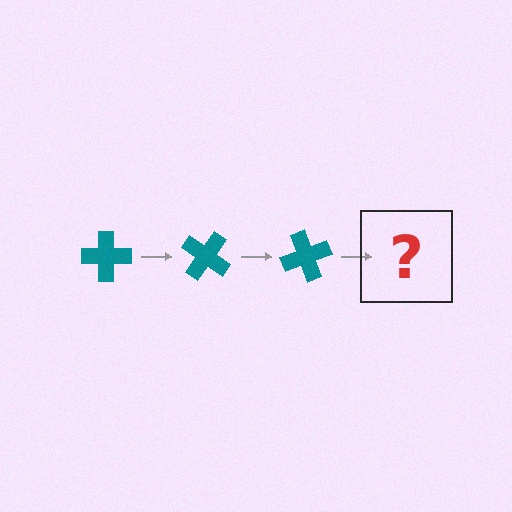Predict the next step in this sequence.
The next step is a teal cross rotated 105 degrees.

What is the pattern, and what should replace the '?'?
The pattern is that the cross rotates 35 degrees each step. The '?' should be a teal cross rotated 105 degrees.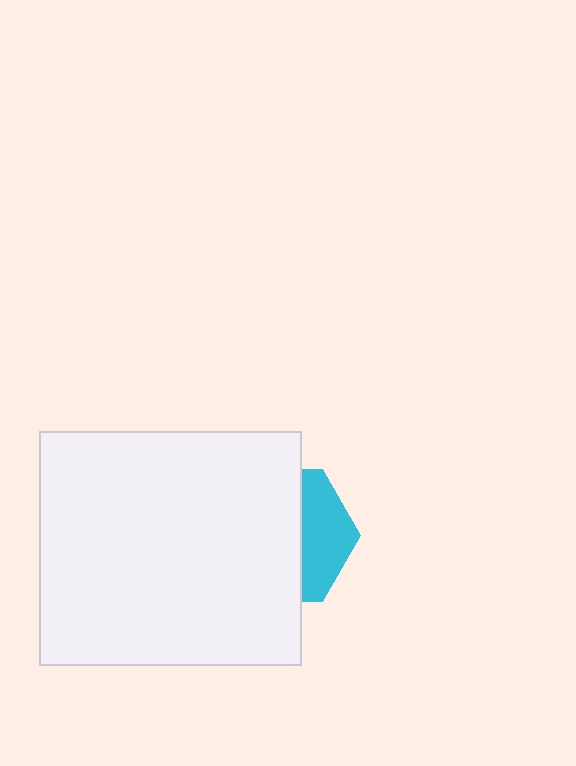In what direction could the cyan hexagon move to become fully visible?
The cyan hexagon could move right. That would shift it out from behind the white rectangle entirely.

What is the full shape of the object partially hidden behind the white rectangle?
The partially hidden object is a cyan hexagon.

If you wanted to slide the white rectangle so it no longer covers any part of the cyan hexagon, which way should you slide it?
Slide it left — that is the most direct way to separate the two shapes.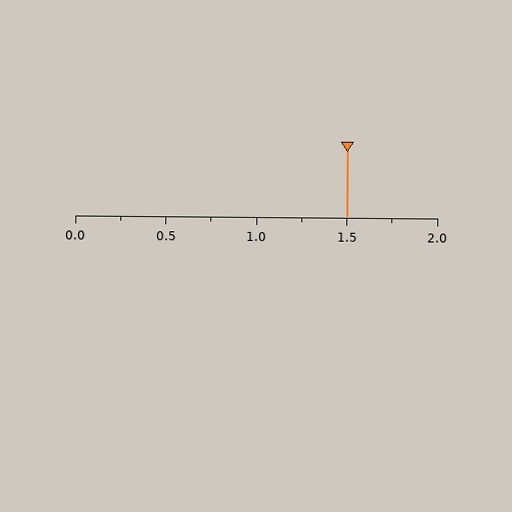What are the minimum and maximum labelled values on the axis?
The axis runs from 0.0 to 2.0.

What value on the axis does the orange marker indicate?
The marker indicates approximately 1.5.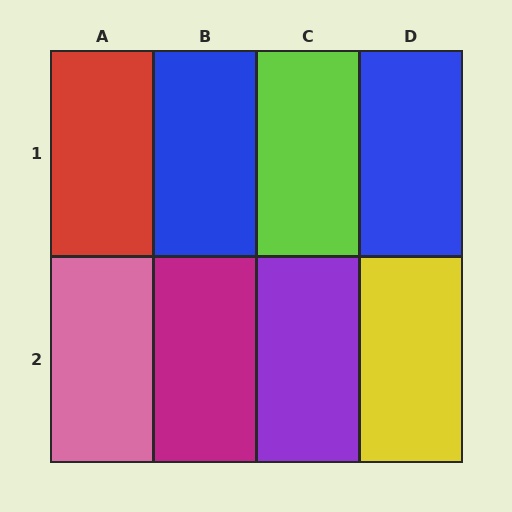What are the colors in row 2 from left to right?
Pink, magenta, purple, yellow.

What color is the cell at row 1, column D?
Blue.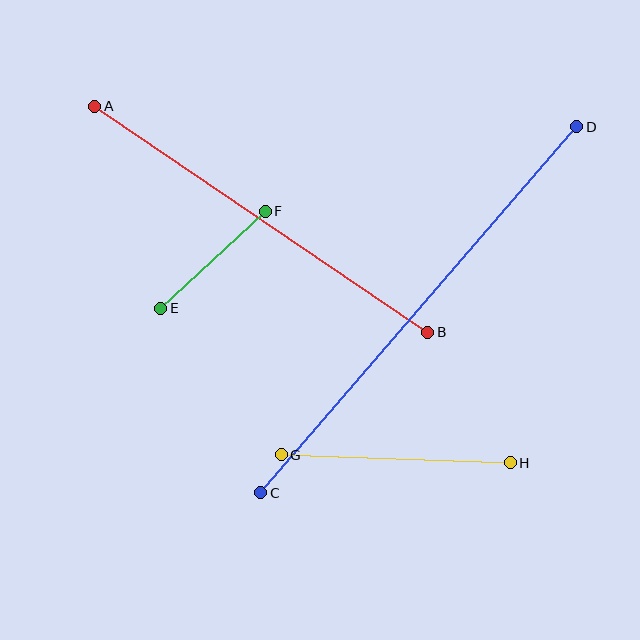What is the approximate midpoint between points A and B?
The midpoint is at approximately (261, 219) pixels.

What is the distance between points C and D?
The distance is approximately 484 pixels.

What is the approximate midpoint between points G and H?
The midpoint is at approximately (396, 459) pixels.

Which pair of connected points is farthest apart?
Points C and D are farthest apart.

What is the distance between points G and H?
The distance is approximately 229 pixels.